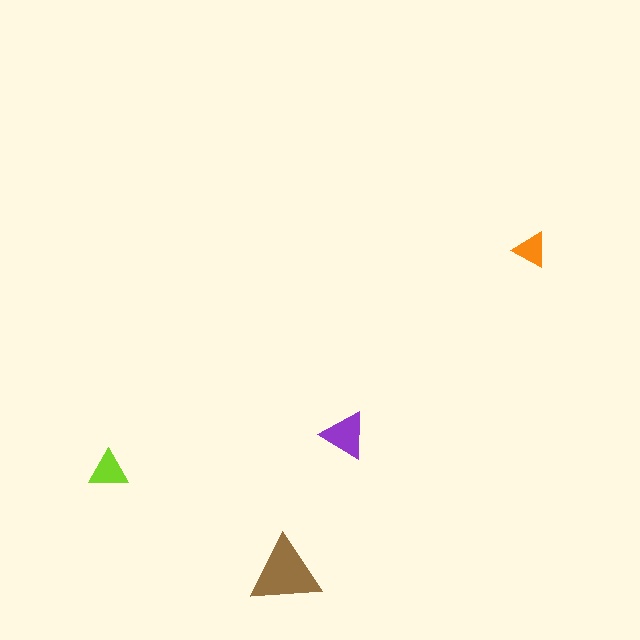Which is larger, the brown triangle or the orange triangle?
The brown one.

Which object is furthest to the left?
The lime triangle is leftmost.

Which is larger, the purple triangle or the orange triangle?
The purple one.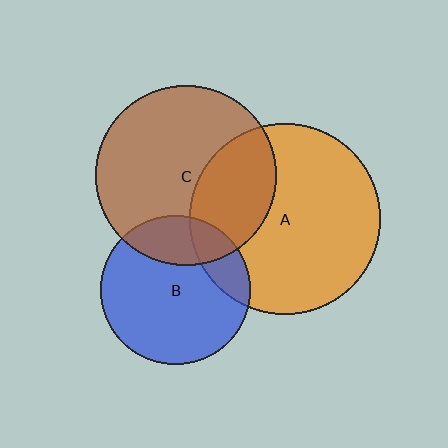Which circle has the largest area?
Circle A (orange).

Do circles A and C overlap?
Yes.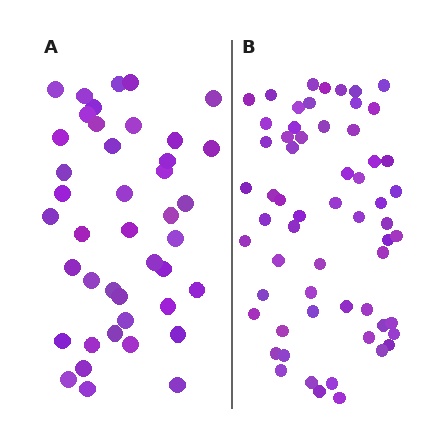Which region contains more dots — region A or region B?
Region B (the right region) has more dots.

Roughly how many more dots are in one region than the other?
Region B has approximately 20 more dots than region A.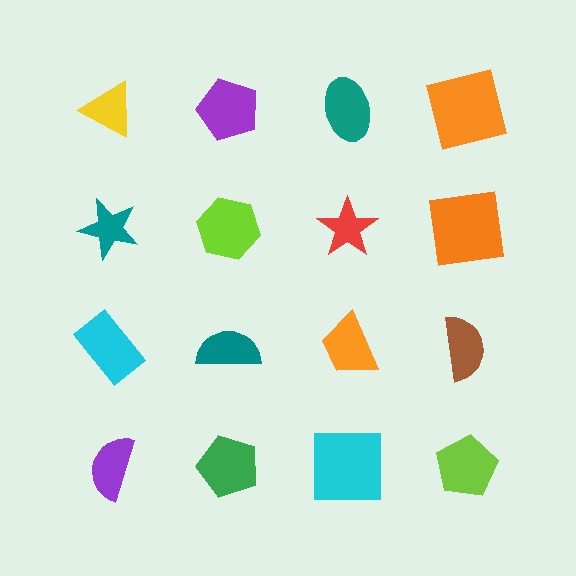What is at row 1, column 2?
A purple pentagon.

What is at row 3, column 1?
A cyan rectangle.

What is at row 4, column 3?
A cyan square.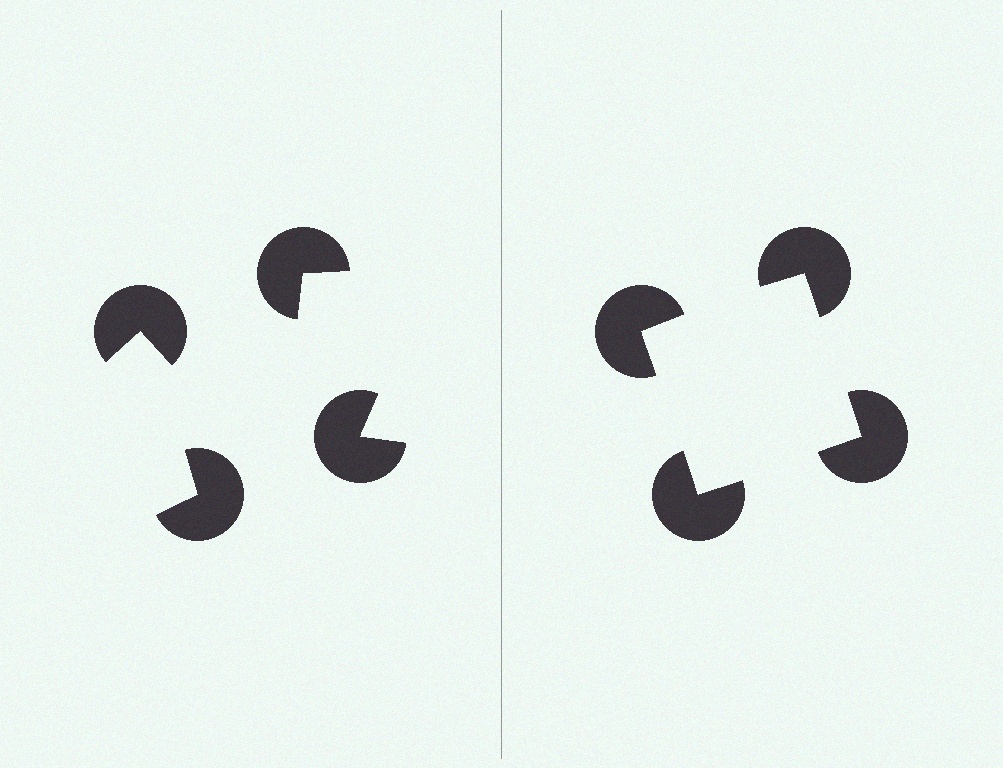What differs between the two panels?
The pac-man discs are positioned identically on both sides; only the wedge orientations differ. On the right they align to a square; on the left they are misaligned.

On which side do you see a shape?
An illusory square appears on the right side. On the left side the wedge cuts are rotated, so no coherent shape forms.